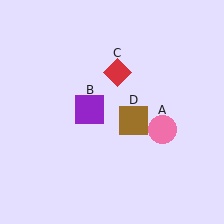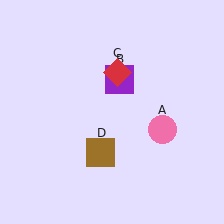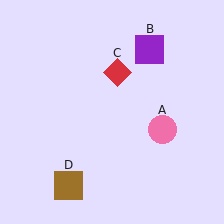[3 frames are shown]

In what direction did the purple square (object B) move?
The purple square (object B) moved up and to the right.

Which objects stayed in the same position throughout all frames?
Pink circle (object A) and red diamond (object C) remained stationary.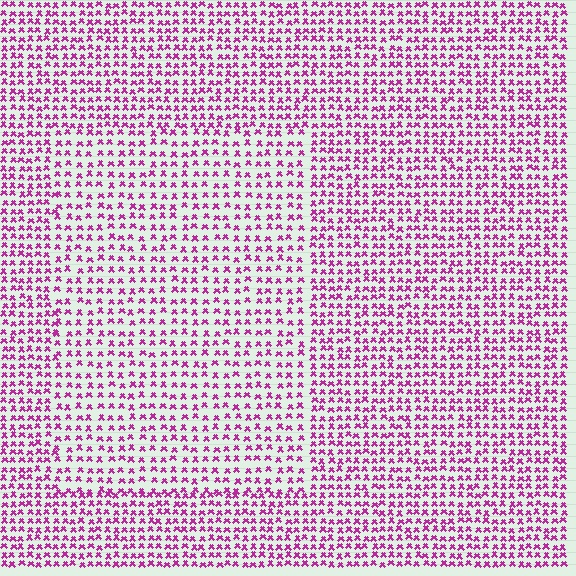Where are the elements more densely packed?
The elements are more densely packed outside the rectangle boundary.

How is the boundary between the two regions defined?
The boundary is defined by a change in element density (approximately 1.5x ratio). All elements are the same color, size, and shape.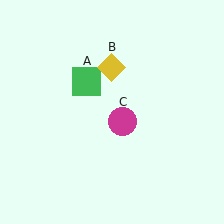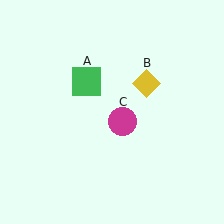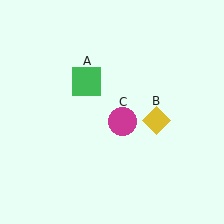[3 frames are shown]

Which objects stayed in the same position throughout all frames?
Green square (object A) and magenta circle (object C) remained stationary.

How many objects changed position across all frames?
1 object changed position: yellow diamond (object B).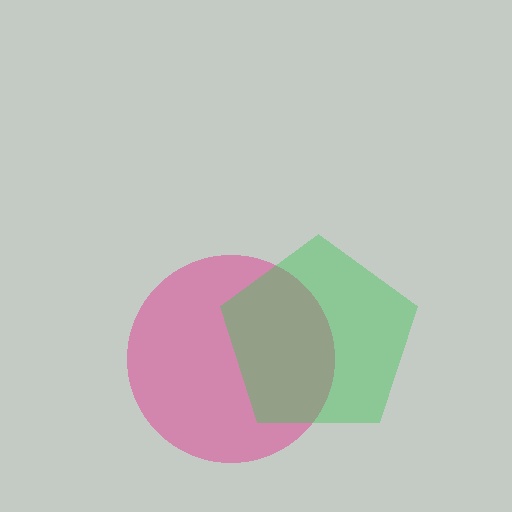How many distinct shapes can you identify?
There are 2 distinct shapes: a pink circle, a green pentagon.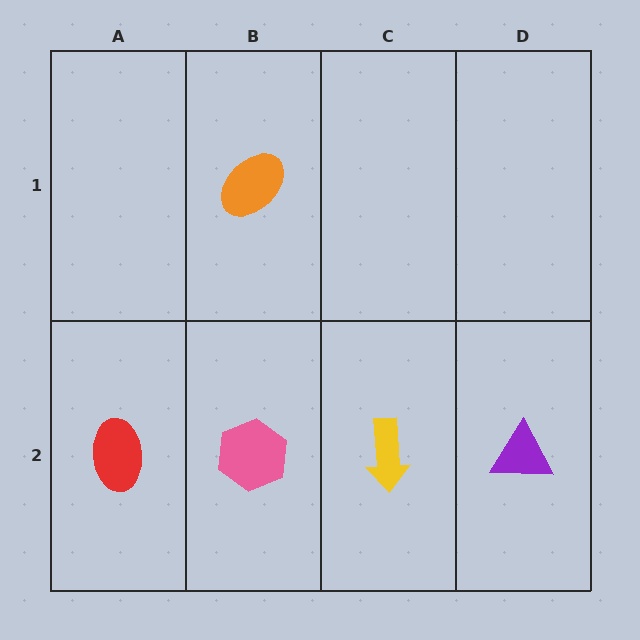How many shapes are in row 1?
1 shape.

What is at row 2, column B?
A pink hexagon.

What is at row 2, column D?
A purple triangle.